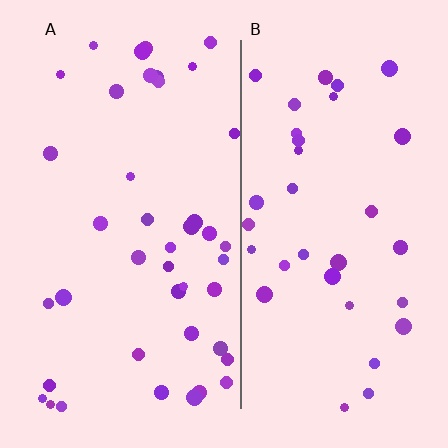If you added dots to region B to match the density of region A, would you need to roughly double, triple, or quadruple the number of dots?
Approximately double.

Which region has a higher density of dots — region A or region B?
A (the left).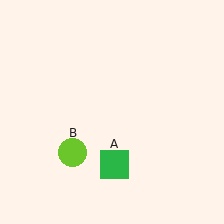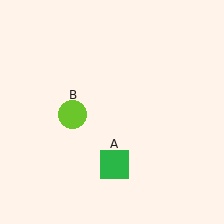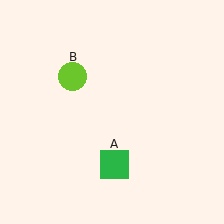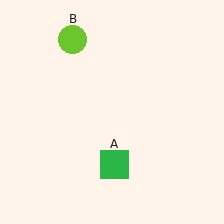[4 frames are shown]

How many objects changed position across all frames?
1 object changed position: lime circle (object B).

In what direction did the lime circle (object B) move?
The lime circle (object B) moved up.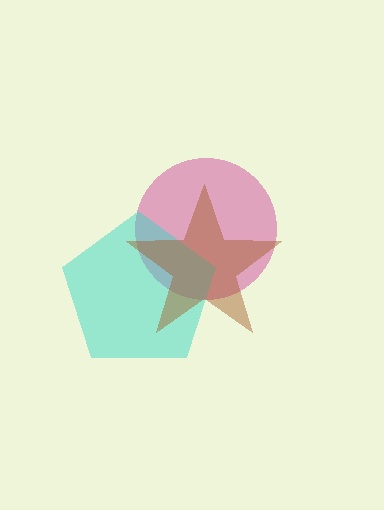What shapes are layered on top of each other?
The layered shapes are: a magenta circle, a cyan pentagon, a brown star.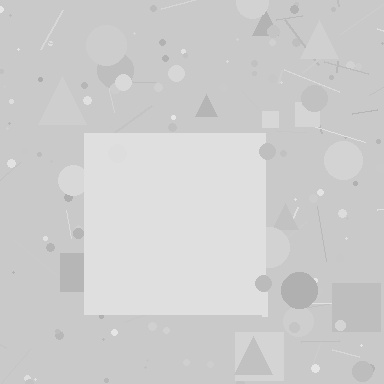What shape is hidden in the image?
A square is hidden in the image.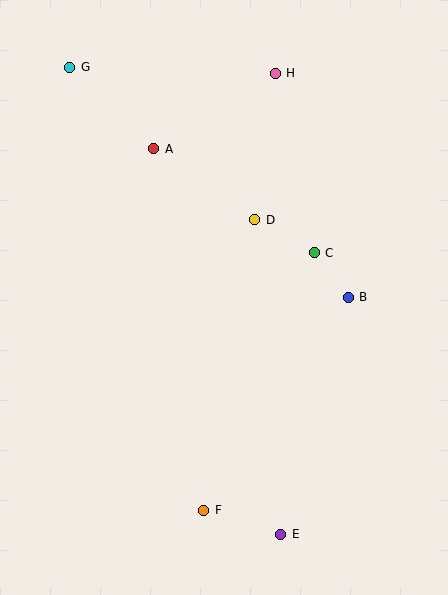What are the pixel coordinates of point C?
Point C is at (314, 253).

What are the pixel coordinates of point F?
Point F is at (204, 510).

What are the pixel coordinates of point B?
Point B is at (348, 297).